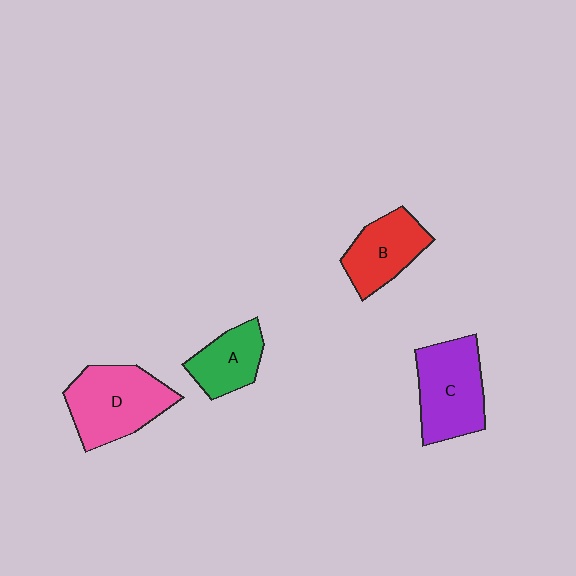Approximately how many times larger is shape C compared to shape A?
Approximately 1.5 times.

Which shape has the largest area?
Shape D (pink).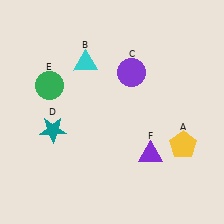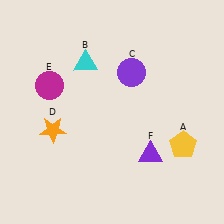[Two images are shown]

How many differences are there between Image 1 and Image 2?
There are 2 differences between the two images.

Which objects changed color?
D changed from teal to orange. E changed from green to magenta.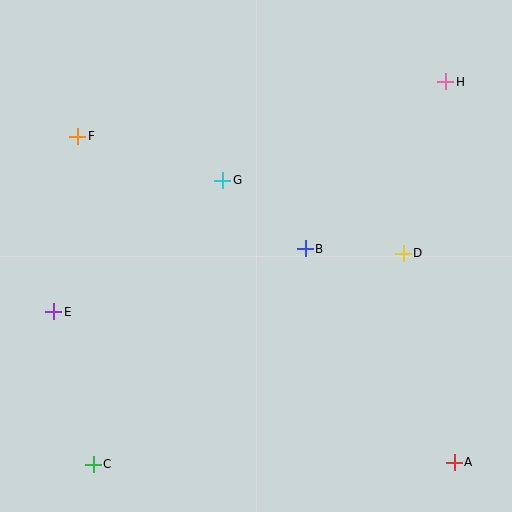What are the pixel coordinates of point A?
Point A is at (454, 462).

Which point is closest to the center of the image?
Point B at (305, 249) is closest to the center.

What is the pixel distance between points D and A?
The distance between D and A is 215 pixels.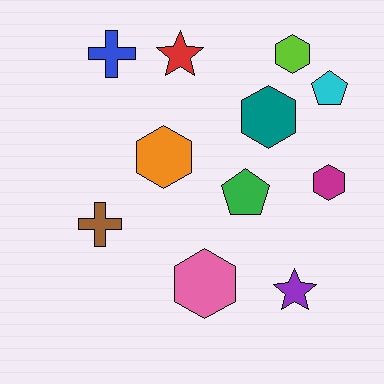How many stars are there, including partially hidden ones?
There are 2 stars.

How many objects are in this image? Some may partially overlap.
There are 11 objects.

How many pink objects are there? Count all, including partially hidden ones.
There is 1 pink object.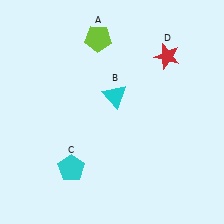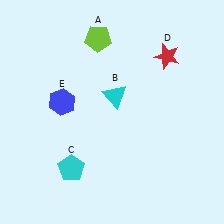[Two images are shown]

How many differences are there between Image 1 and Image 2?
There is 1 difference between the two images.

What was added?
A blue hexagon (E) was added in Image 2.